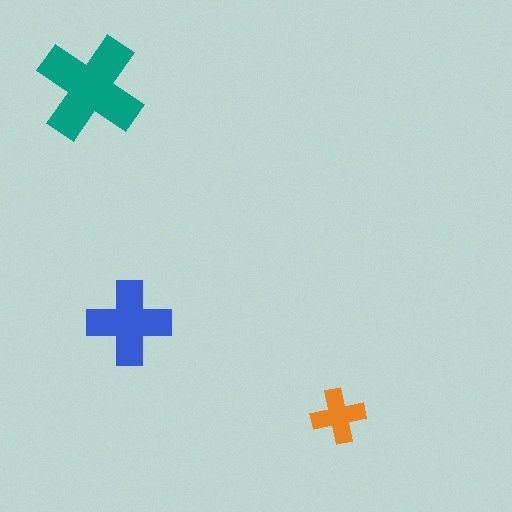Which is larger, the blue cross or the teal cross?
The teal one.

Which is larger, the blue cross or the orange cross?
The blue one.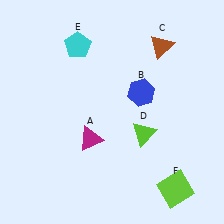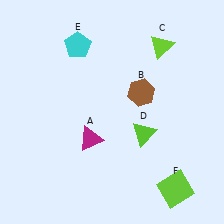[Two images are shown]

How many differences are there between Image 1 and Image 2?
There are 2 differences between the two images.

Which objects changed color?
B changed from blue to brown. C changed from brown to lime.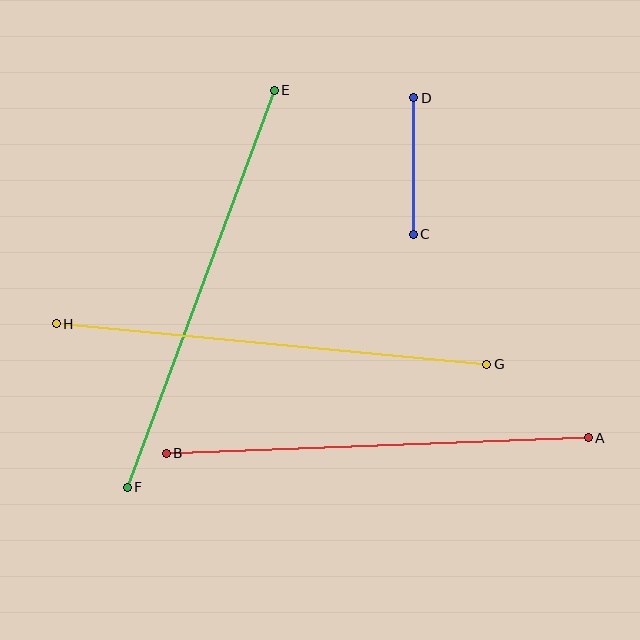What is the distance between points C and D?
The distance is approximately 137 pixels.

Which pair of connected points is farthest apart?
Points G and H are farthest apart.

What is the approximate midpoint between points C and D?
The midpoint is at approximately (414, 166) pixels.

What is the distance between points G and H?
The distance is approximately 432 pixels.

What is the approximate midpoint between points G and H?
The midpoint is at approximately (271, 344) pixels.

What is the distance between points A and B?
The distance is approximately 423 pixels.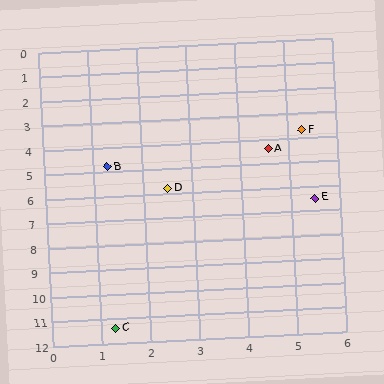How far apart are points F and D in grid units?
Points F and D are about 3.5 grid units apart.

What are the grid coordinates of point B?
Point B is at approximately (1.3, 4.8).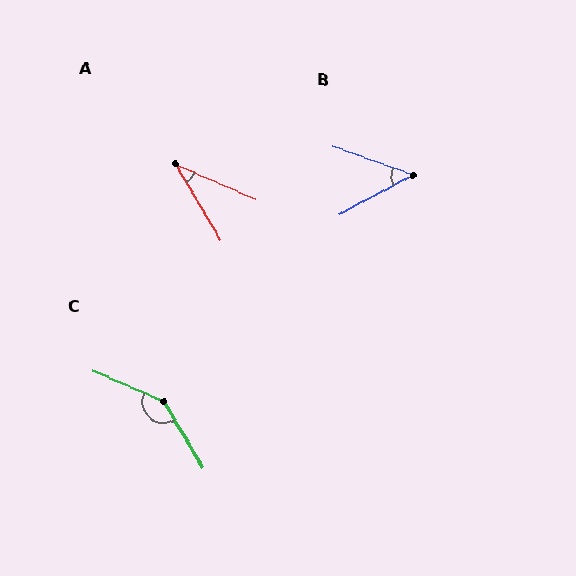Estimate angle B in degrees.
Approximately 48 degrees.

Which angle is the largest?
C, at approximately 144 degrees.